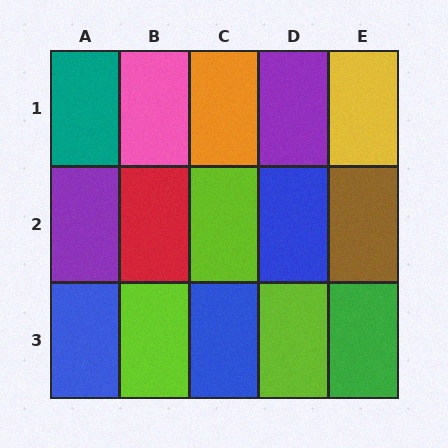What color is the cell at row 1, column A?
Teal.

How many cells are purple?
2 cells are purple.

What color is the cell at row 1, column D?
Purple.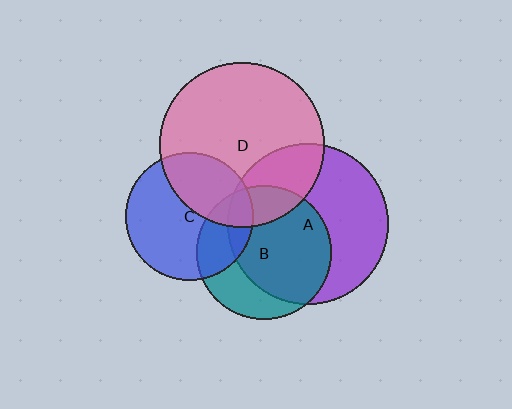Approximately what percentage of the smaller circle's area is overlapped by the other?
Approximately 20%.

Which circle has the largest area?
Circle D (pink).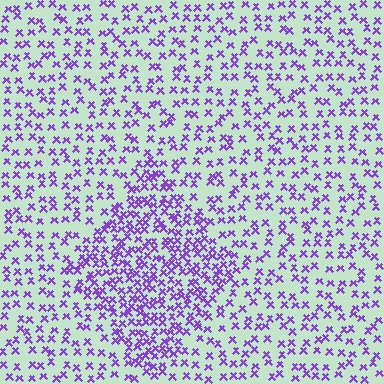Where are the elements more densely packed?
The elements are more densely packed inside the diamond boundary.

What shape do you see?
I see a diamond.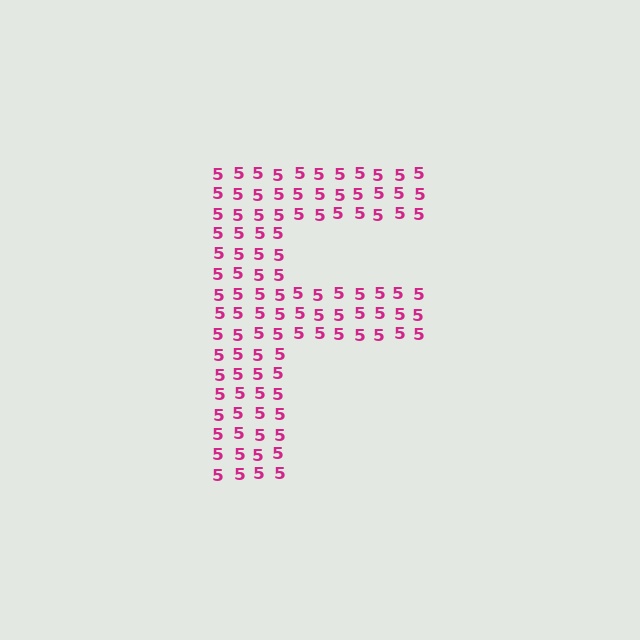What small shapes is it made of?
It is made of small digit 5's.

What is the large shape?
The large shape is the letter F.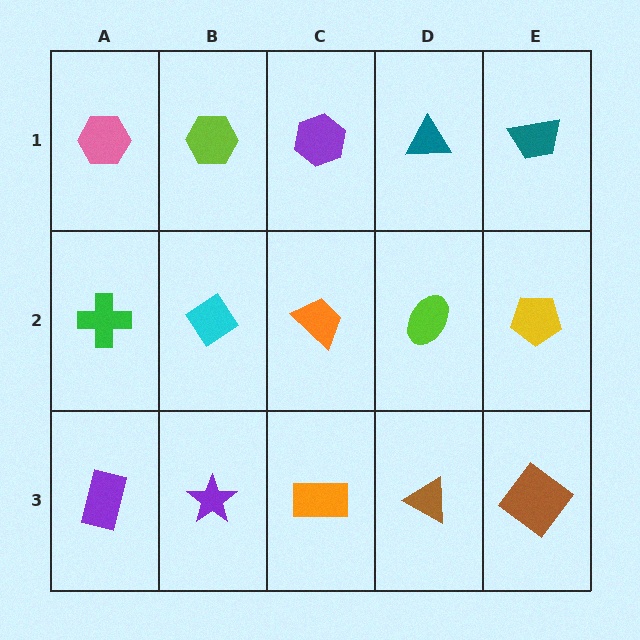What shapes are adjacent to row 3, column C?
An orange trapezoid (row 2, column C), a purple star (row 3, column B), a brown triangle (row 3, column D).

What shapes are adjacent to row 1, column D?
A lime ellipse (row 2, column D), a purple hexagon (row 1, column C), a teal trapezoid (row 1, column E).